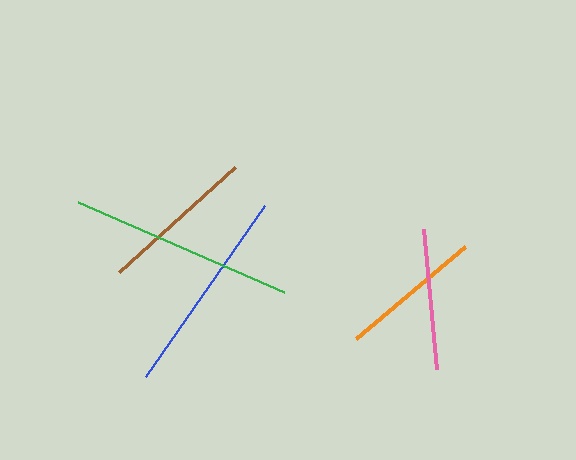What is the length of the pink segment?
The pink segment is approximately 141 pixels long.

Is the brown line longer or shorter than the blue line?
The blue line is longer than the brown line.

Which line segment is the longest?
The green line is the longest at approximately 225 pixels.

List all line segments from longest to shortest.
From longest to shortest: green, blue, brown, orange, pink.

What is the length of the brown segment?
The brown segment is approximately 157 pixels long.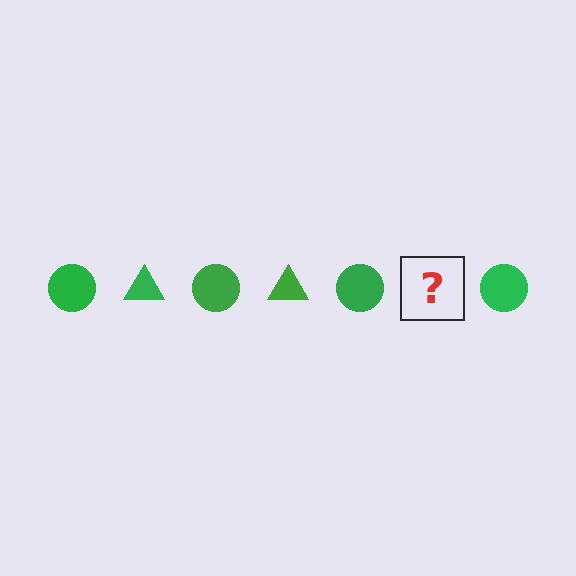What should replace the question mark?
The question mark should be replaced with a green triangle.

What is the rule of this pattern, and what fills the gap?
The rule is that the pattern cycles through circle, triangle shapes in green. The gap should be filled with a green triangle.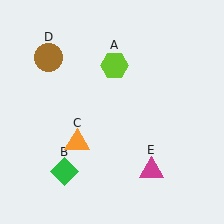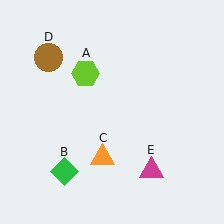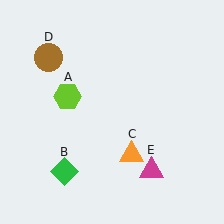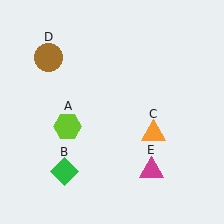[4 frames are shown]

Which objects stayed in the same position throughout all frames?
Green diamond (object B) and brown circle (object D) and magenta triangle (object E) remained stationary.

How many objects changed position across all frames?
2 objects changed position: lime hexagon (object A), orange triangle (object C).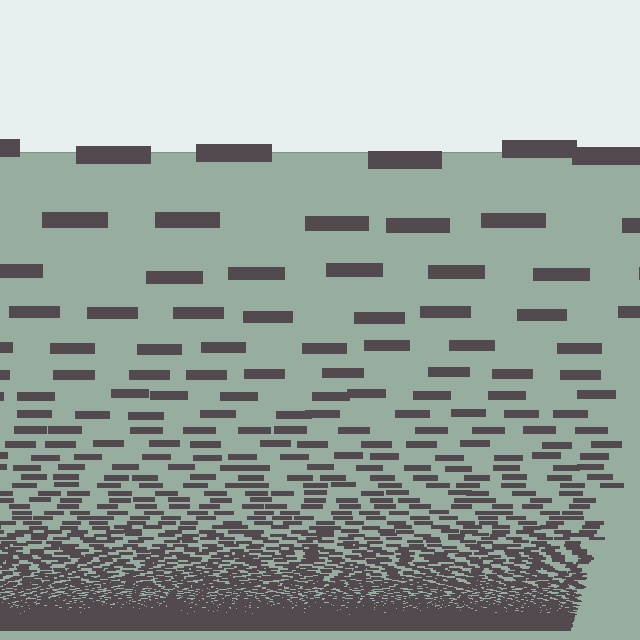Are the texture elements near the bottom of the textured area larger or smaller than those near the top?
Smaller. The gradient is inverted — elements near the bottom are smaller and denser.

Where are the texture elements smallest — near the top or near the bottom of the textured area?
Near the bottom.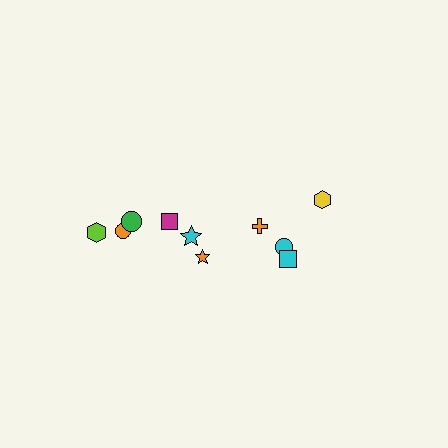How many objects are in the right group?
There are 4 objects.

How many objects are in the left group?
There are 6 objects.